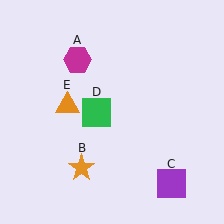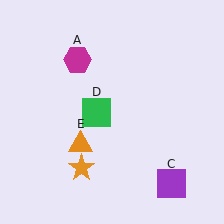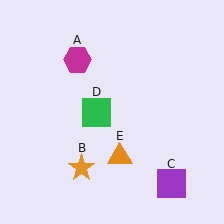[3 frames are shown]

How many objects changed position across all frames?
1 object changed position: orange triangle (object E).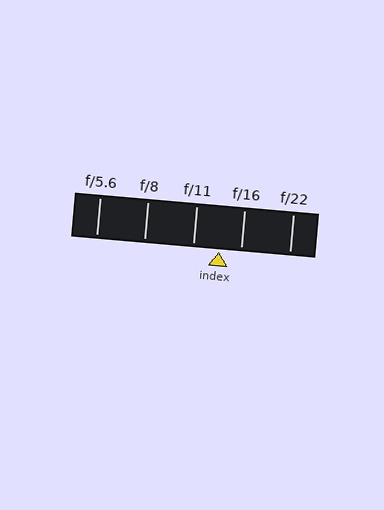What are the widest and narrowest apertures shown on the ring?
The widest aperture shown is f/5.6 and the narrowest is f/22.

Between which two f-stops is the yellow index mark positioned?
The index mark is between f/11 and f/16.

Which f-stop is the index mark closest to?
The index mark is closest to f/16.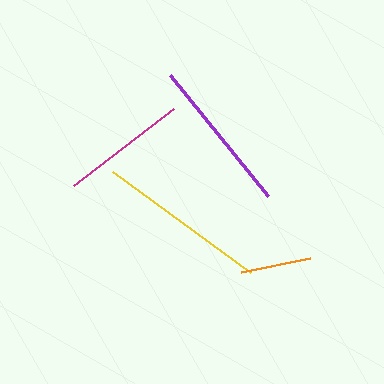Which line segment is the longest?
The yellow line is the longest at approximately 171 pixels.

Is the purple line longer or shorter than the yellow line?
The yellow line is longer than the purple line.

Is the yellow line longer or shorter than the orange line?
The yellow line is longer than the orange line.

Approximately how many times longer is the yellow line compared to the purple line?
The yellow line is approximately 1.1 times the length of the purple line.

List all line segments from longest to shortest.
From longest to shortest: yellow, purple, magenta, orange.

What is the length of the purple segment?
The purple segment is approximately 155 pixels long.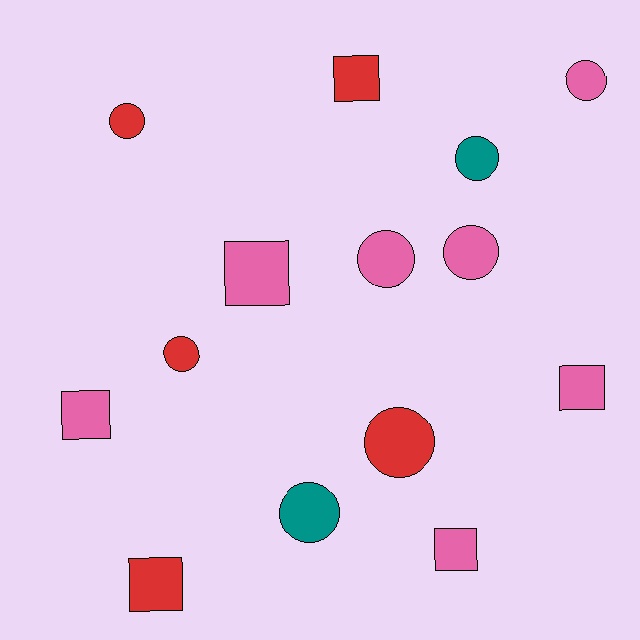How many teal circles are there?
There are 2 teal circles.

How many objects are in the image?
There are 14 objects.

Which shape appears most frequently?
Circle, with 8 objects.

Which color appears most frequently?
Pink, with 7 objects.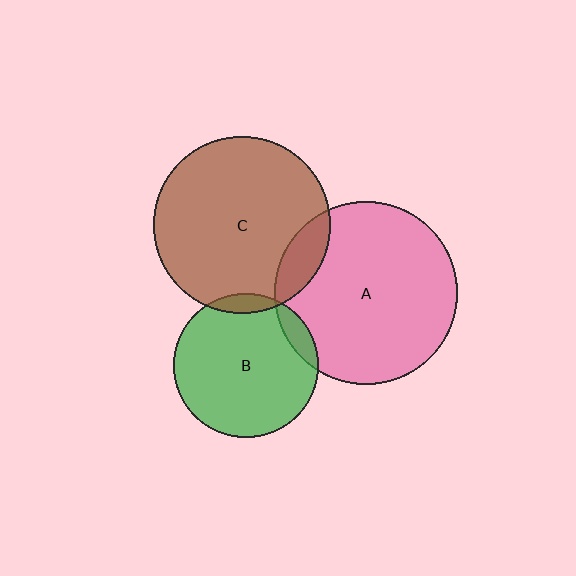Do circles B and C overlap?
Yes.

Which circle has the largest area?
Circle A (pink).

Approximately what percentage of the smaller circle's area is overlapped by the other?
Approximately 5%.